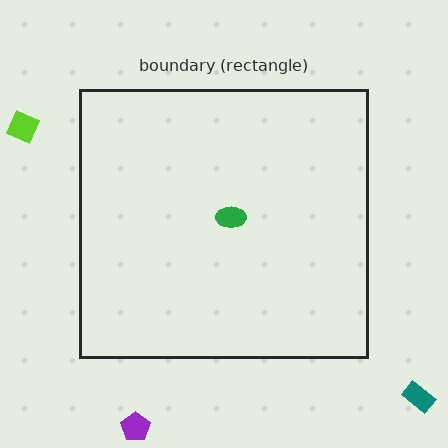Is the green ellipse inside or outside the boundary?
Inside.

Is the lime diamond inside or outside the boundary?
Outside.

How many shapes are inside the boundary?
1 inside, 3 outside.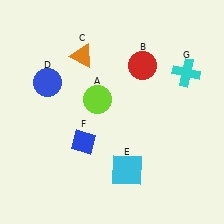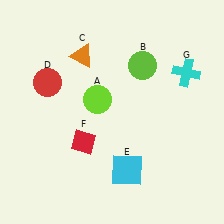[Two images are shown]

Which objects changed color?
B changed from red to lime. D changed from blue to red. F changed from blue to red.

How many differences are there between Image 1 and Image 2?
There are 3 differences between the two images.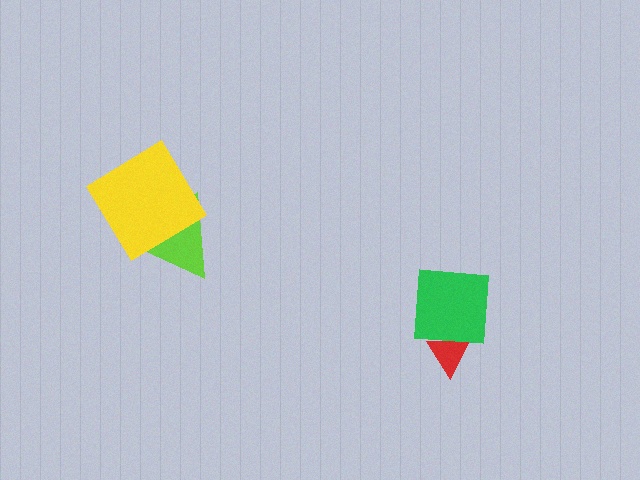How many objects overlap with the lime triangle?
1 object overlaps with the lime triangle.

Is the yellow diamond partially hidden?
No, no other shape covers it.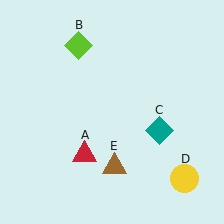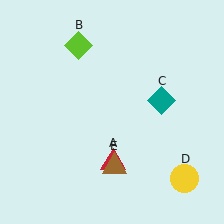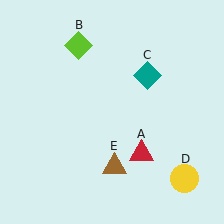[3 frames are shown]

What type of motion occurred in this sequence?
The red triangle (object A), teal diamond (object C) rotated counterclockwise around the center of the scene.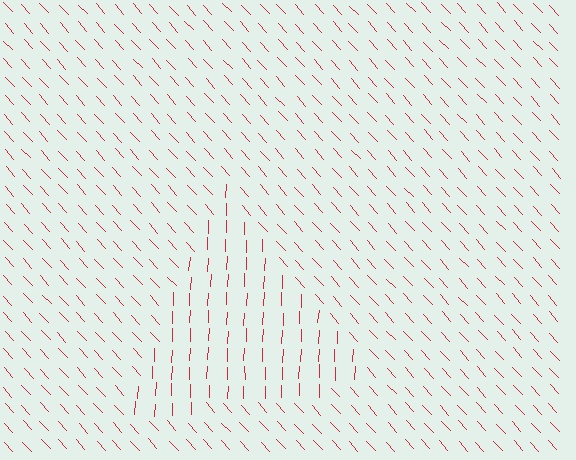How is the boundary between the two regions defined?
The boundary is defined purely by a change in line orientation (approximately 45 degrees difference). All lines are the same color and thickness.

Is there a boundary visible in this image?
Yes, there is a texture boundary formed by a change in line orientation.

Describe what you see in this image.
The image is filled with small red line segments. A triangle region in the image has lines oriented differently from the surrounding lines, creating a visible texture boundary.